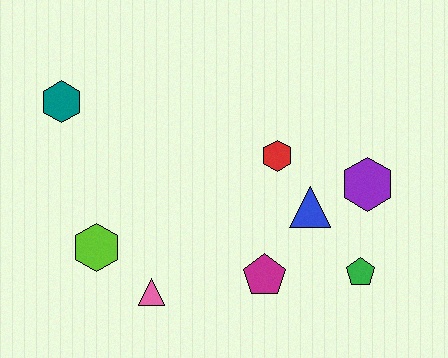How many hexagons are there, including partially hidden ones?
There are 4 hexagons.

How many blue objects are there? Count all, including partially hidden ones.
There is 1 blue object.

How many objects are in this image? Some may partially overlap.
There are 8 objects.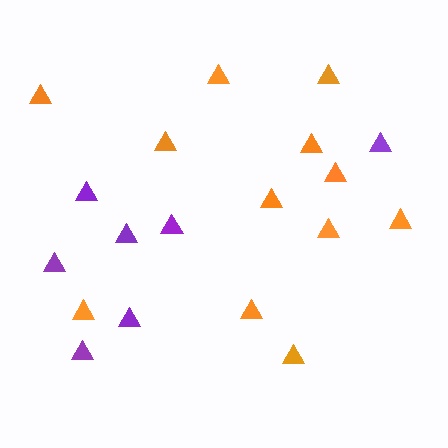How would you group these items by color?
There are 2 groups: one group of orange triangles (12) and one group of purple triangles (7).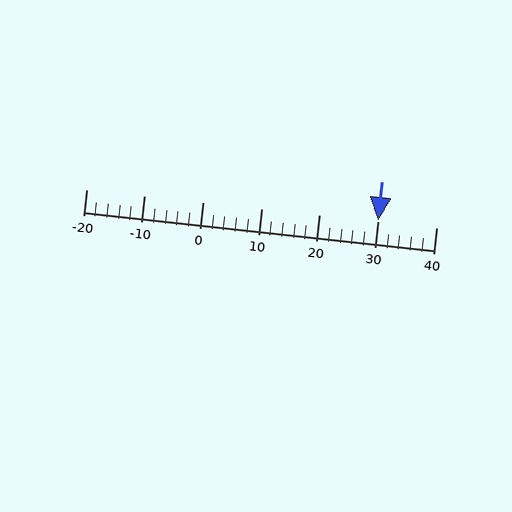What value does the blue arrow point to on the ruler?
The blue arrow points to approximately 30.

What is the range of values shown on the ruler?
The ruler shows values from -20 to 40.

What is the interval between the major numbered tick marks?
The major tick marks are spaced 10 units apart.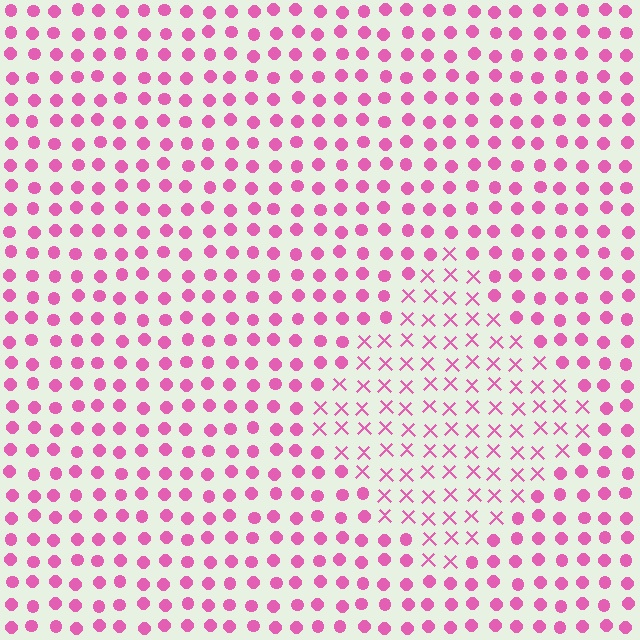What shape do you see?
I see a diamond.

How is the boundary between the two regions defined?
The boundary is defined by a change in element shape: X marks inside vs. circles outside. All elements share the same color and spacing.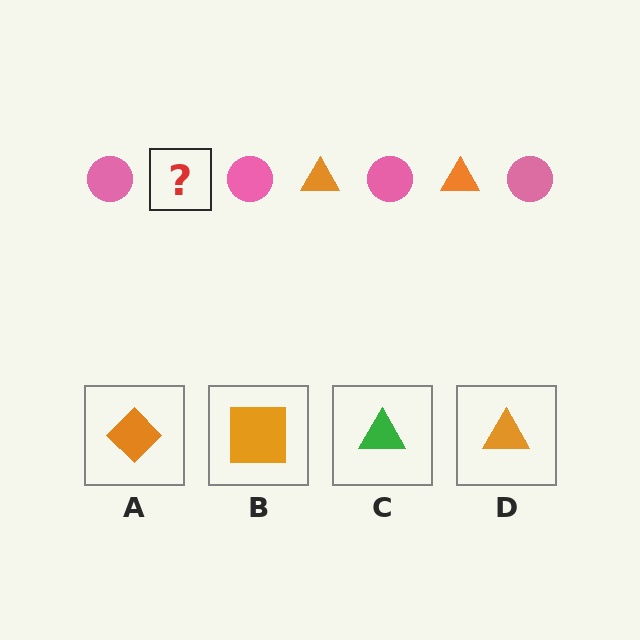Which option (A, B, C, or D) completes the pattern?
D.